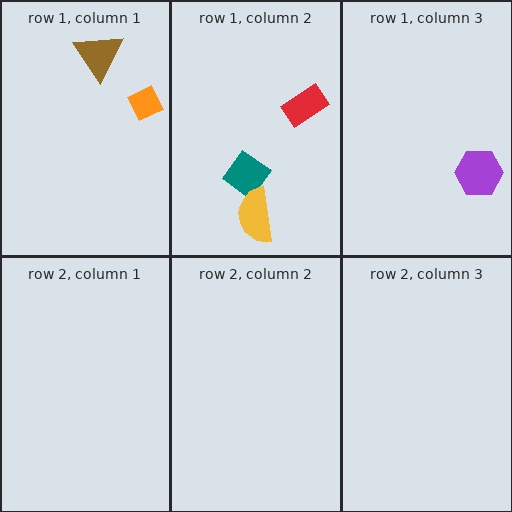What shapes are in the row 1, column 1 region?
The orange diamond, the brown triangle.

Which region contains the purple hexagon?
The row 1, column 3 region.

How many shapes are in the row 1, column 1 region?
2.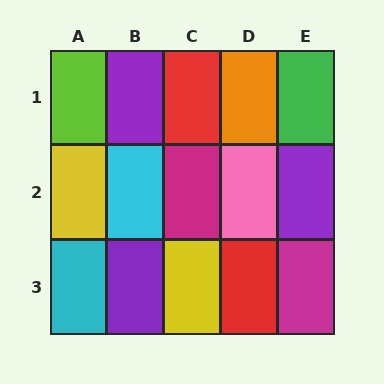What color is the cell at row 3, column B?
Purple.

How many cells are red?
2 cells are red.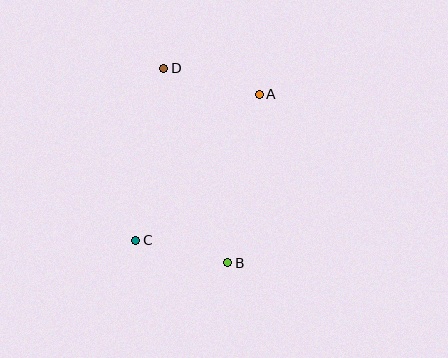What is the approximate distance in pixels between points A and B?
The distance between A and B is approximately 172 pixels.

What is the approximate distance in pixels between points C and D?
The distance between C and D is approximately 175 pixels.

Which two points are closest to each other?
Points B and C are closest to each other.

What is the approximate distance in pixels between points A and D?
The distance between A and D is approximately 99 pixels.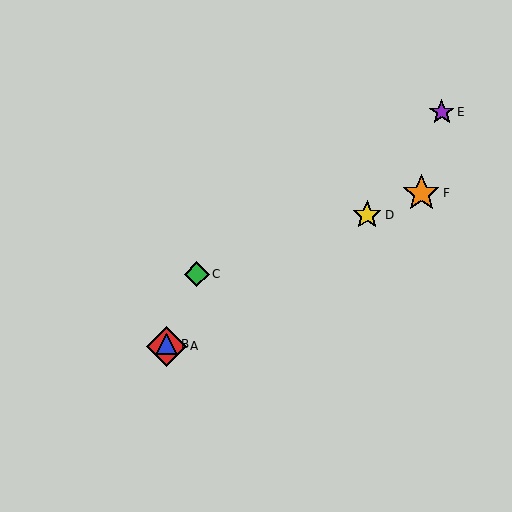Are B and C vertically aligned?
No, B is at x≈167 and C is at x≈197.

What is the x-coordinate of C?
Object C is at x≈197.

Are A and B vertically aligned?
Yes, both are at x≈167.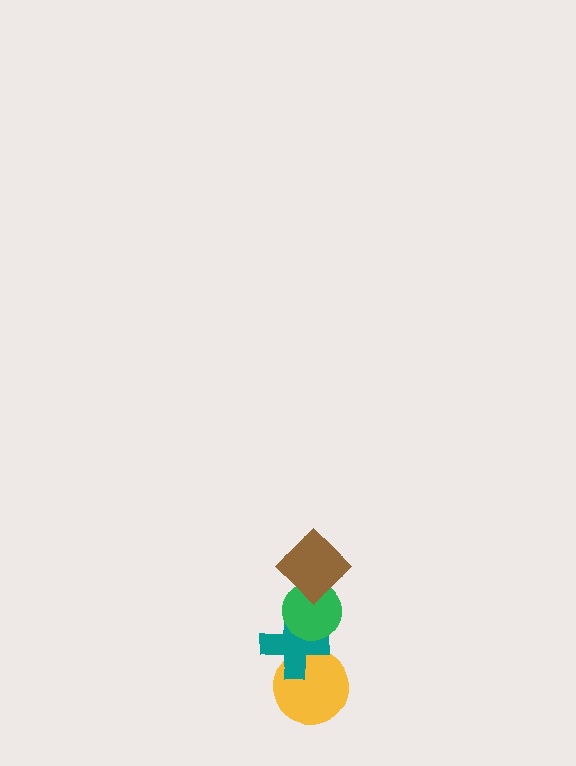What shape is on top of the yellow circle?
The teal cross is on top of the yellow circle.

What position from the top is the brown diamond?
The brown diamond is 1st from the top.